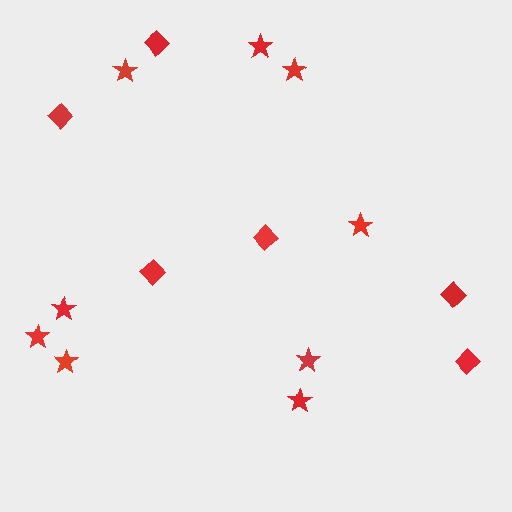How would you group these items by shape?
There are 2 groups: one group of stars (9) and one group of diamonds (6).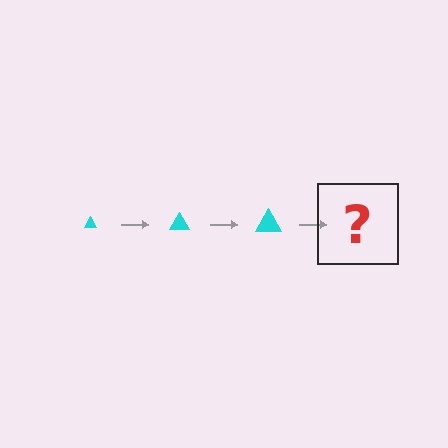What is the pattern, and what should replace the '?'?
The pattern is that the triangle gets progressively larger each step. The '?' should be a cyan triangle, larger than the previous one.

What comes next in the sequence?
The next element should be a cyan triangle, larger than the previous one.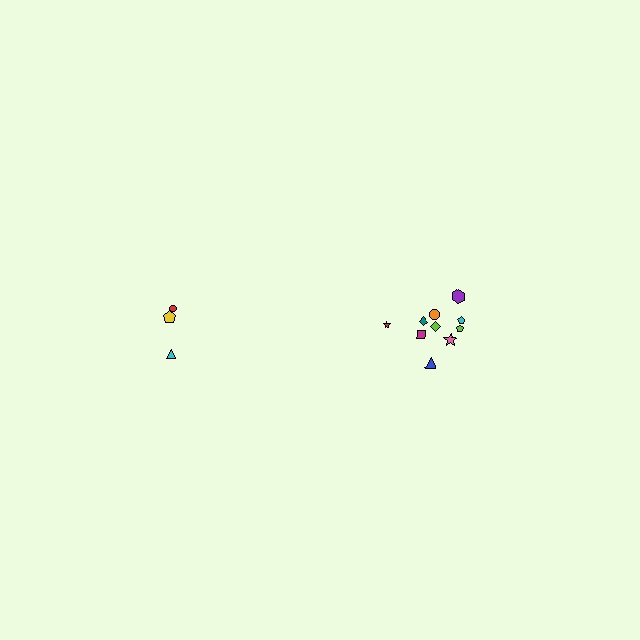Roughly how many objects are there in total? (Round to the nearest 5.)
Roughly 15 objects in total.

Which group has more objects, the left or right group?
The right group.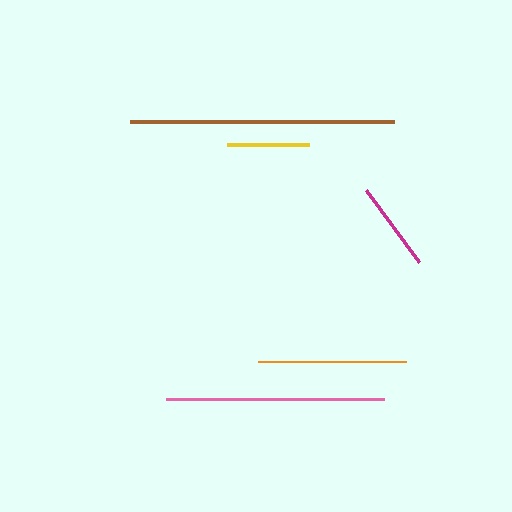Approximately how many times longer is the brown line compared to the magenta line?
The brown line is approximately 2.9 times the length of the magenta line.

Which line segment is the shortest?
The yellow line is the shortest at approximately 81 pixels.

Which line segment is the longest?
The brown line is the longest at approximately 264 pixels.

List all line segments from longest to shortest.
From longest to shortest: brown, pink, orange, magenta, yellow.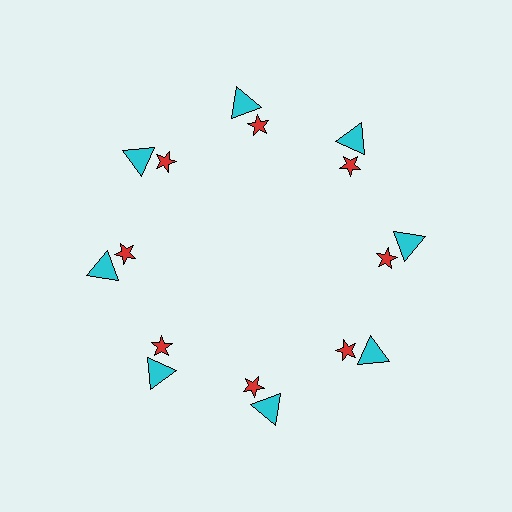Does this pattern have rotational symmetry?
Yes, this pattern has 8-fold rotational symmetry. It looks the same after rotating 45 degrees around the center.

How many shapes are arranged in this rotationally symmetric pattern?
There are 16 shapes, arranged in 8 groups of 2.